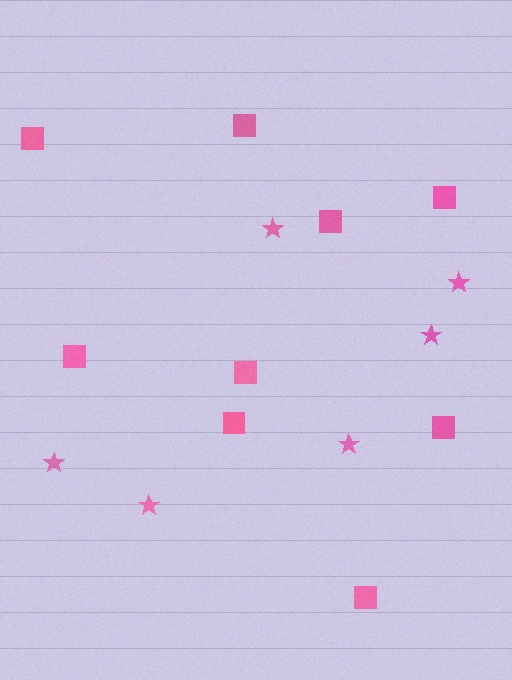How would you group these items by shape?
There are 2 groups: one group of squares (9) and one group of stars (6).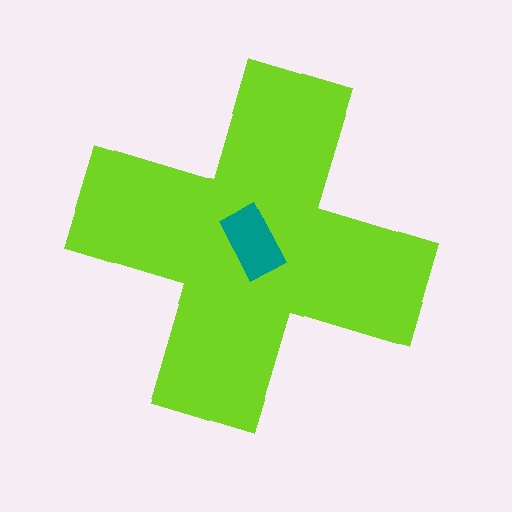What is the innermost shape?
The teal rectangle.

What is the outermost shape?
The lime cross.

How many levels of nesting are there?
2.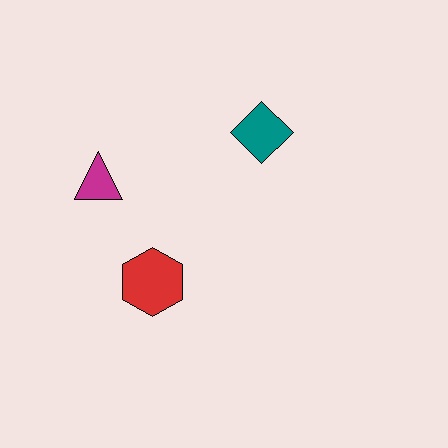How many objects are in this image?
There are 3 objects.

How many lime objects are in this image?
There are no lime objects.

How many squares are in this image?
There are no squares.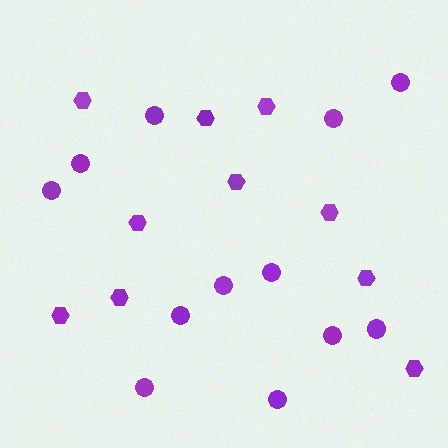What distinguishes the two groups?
There are 2 groups: one group of hexagons (10) and one group of circles (12).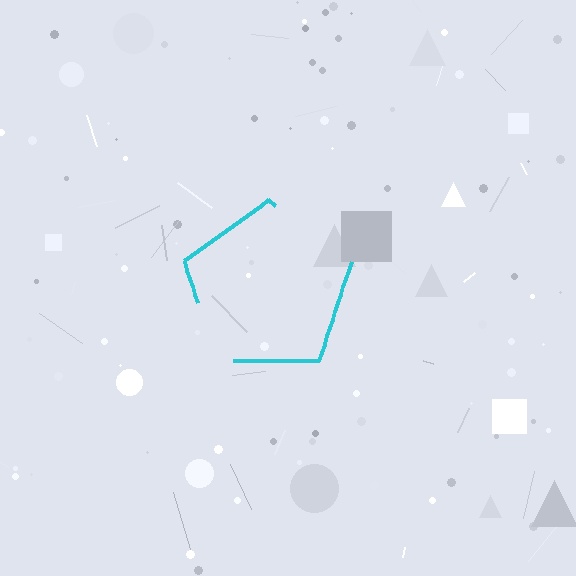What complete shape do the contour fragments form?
The contour fragments form a pentagon.